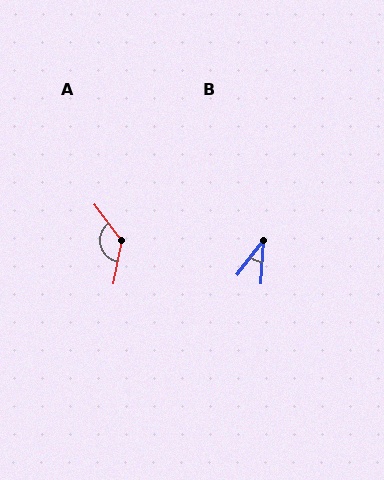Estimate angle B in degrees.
Approximately 34 degrees.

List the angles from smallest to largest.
B (34°), A (132°).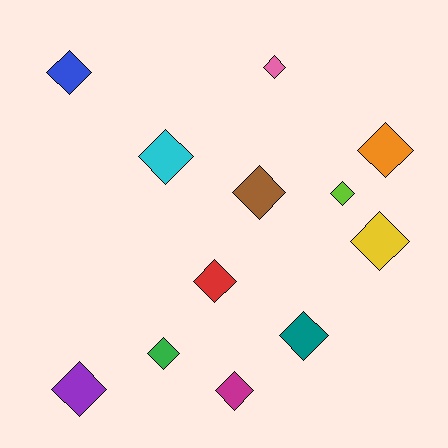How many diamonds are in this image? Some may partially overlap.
There are 12 diamonds.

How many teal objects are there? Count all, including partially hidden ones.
There is 1 teal object.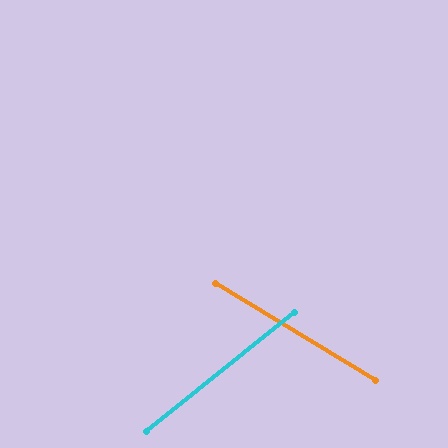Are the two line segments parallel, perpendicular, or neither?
Neither parallel nor perpendicular — they differ by about 70°.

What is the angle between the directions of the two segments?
Approximately 70 degrees.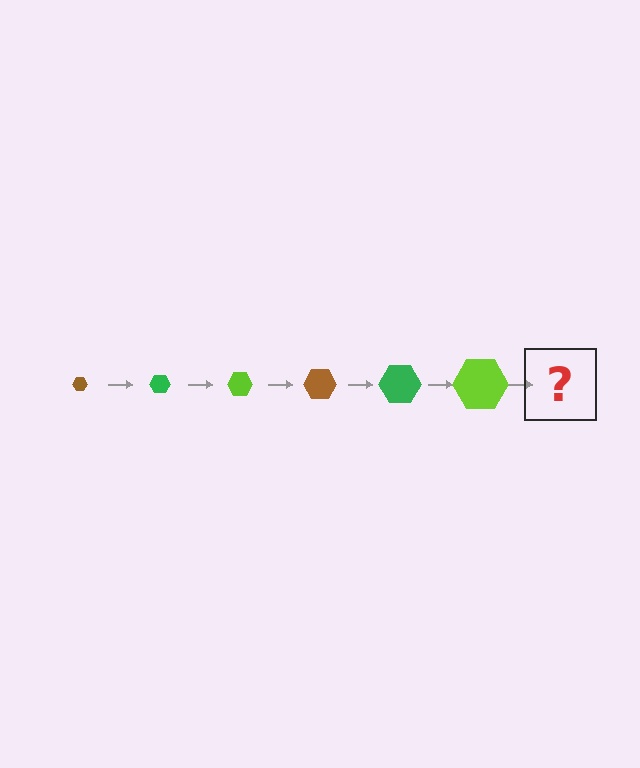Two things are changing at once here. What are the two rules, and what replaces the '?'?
The two rules are that the hexagon grows larger each step and the color cycles through brown, green, and lime. The '?' should be a brown hexagon, larger than the previous one.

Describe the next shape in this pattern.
It should be a brown hexagon, larger than the previous one.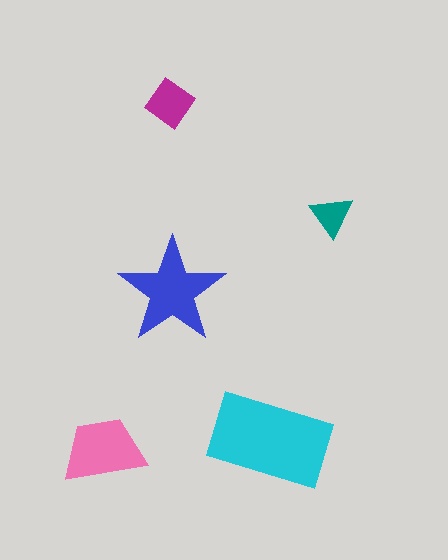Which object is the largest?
The cyan rectangle.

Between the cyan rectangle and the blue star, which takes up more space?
The cyan rectangle.